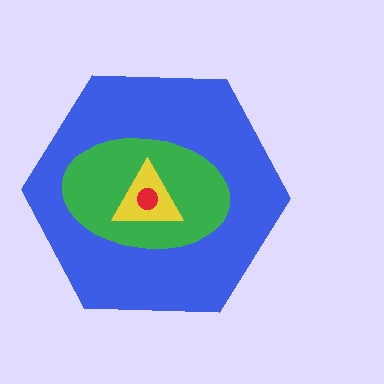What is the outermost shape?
The blue hexagon.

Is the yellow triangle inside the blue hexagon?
Yes.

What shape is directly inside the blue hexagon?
The green ellipse.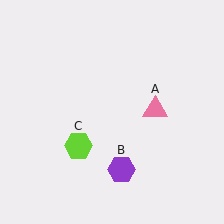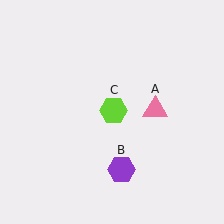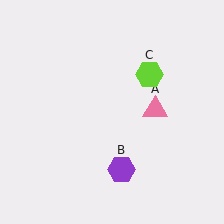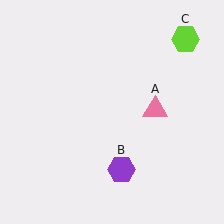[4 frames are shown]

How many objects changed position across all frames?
1 object changed position: lime hexagon (object C).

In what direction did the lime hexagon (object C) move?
The lime hexagon (object C) moved up and to the right.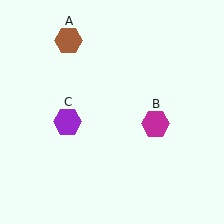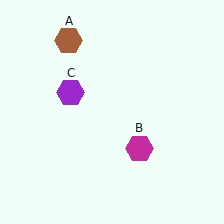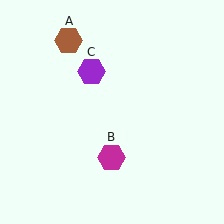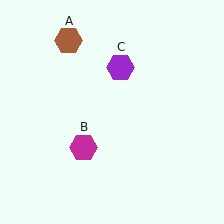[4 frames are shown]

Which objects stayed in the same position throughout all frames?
Brown hexagon (object A) remained stationary.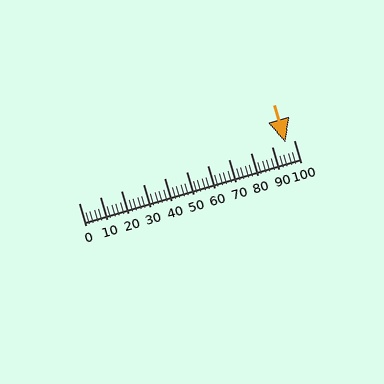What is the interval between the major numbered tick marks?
The major tick marks are spaced 10 units apart.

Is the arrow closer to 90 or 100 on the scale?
The arrow is closer to 100.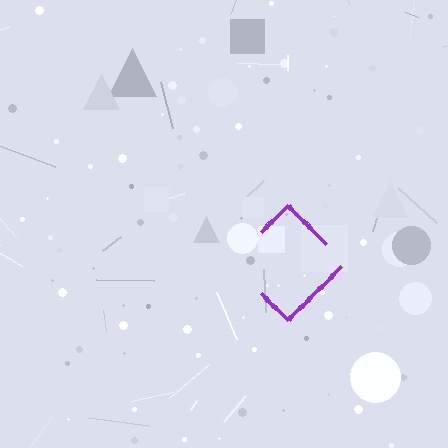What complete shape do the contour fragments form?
The contour fragments form a diamond.